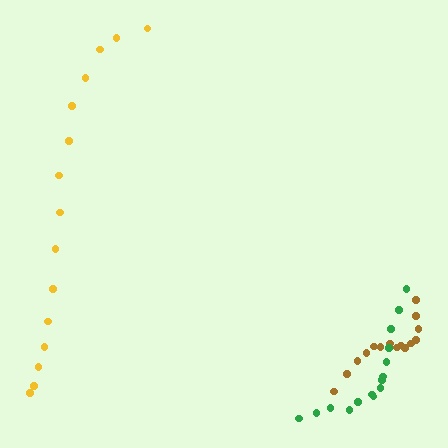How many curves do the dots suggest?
There are 3 distinct paths.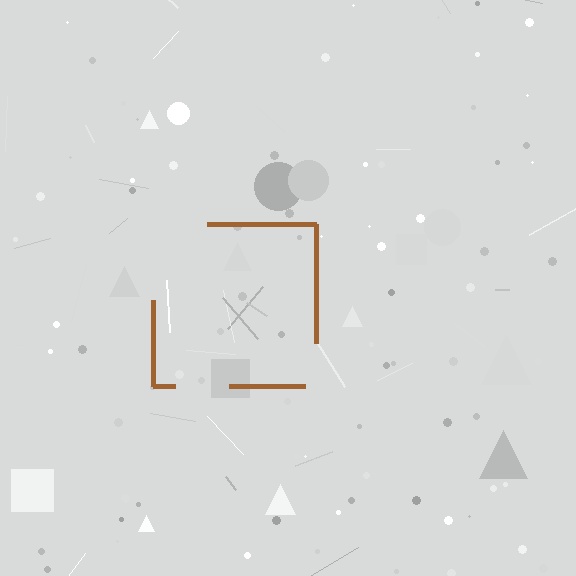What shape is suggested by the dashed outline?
The dashed outline suggests a square.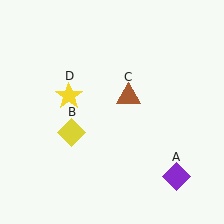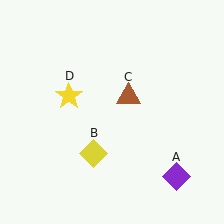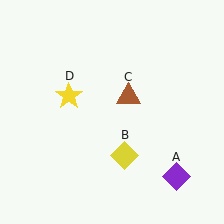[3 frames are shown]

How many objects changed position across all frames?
1 object changed position: yellow diamond (object B).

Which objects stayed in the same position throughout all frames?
Purple diamond (object A) and brown triangle (object C) and yellow star (object D) remained stationary.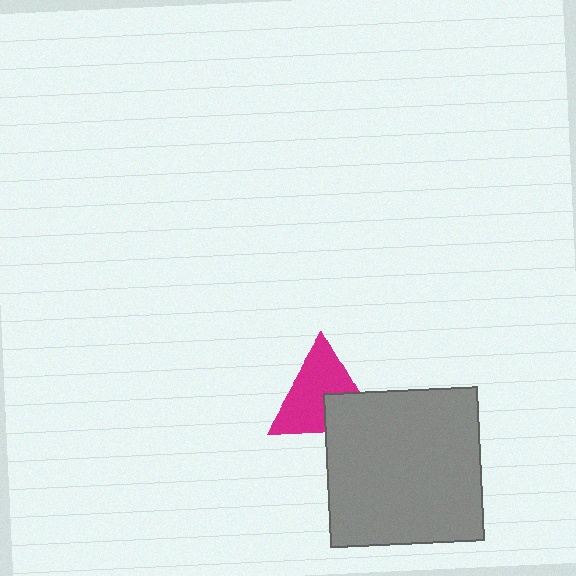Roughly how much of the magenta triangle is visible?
Most of it is visible (roughly 69%).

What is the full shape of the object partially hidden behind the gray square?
The partially hidden object is a magenta triangle.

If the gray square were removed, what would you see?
You would see the complete magenta triangle.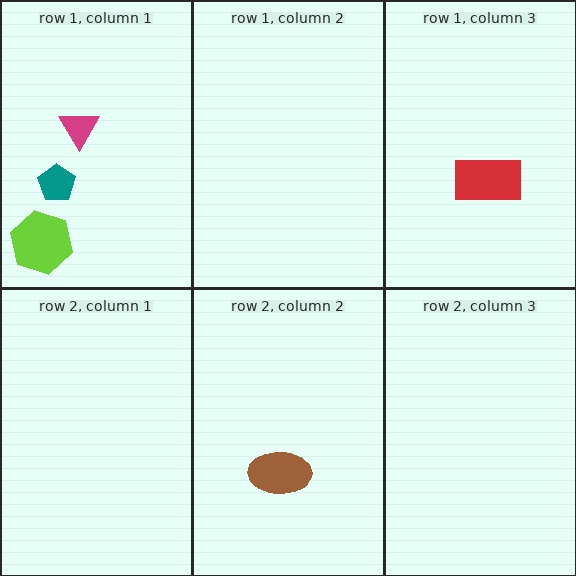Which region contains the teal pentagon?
The row 1, column 1 region.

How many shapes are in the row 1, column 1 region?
3.